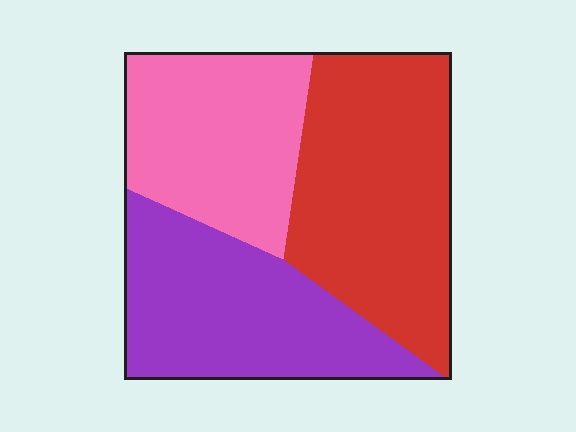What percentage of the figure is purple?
Purple covers 32% of the figure.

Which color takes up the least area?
Pink, at roughly 30%.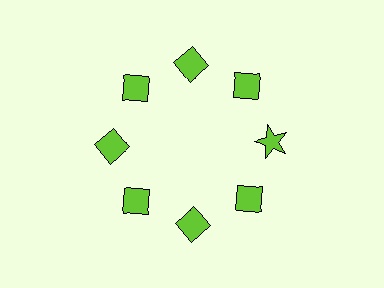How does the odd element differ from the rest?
It has a different shape: star instead of diamond.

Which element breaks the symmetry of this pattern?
The lime star at roughly the 3 o'clock position breaks the symmetry. All other shapes are lime diamonds.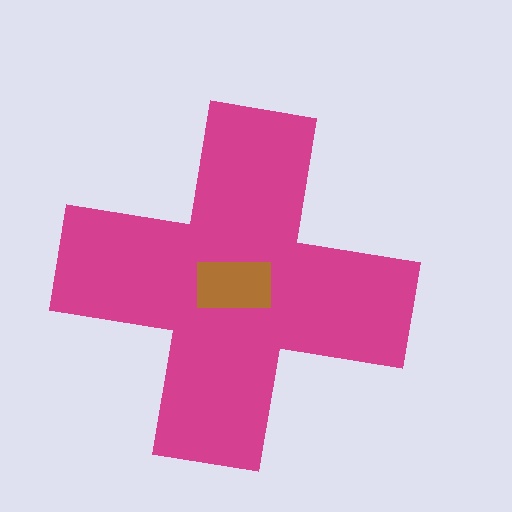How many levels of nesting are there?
2.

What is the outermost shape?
The magenta cross.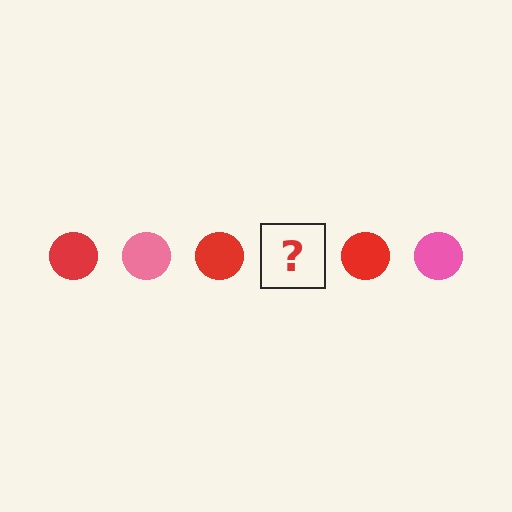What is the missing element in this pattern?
The missing element is a pink circle.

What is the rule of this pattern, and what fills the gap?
The rule is that the pattern cycles through red, pink circles. The gap should be filled with a pink circle.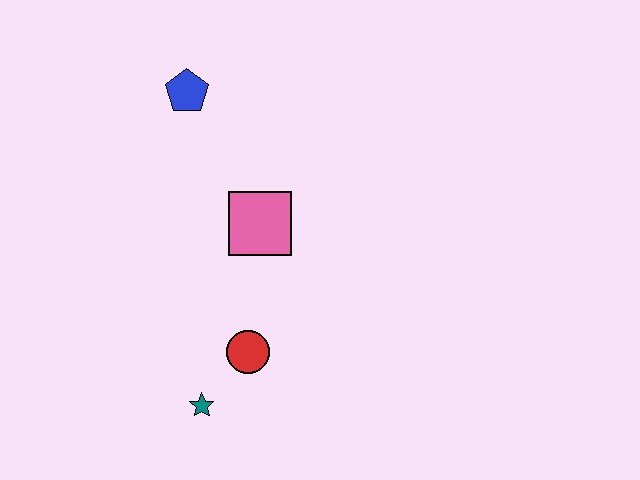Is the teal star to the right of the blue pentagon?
Yes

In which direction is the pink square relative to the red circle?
The pink square is above the red circle.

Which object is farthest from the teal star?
The blue pentagon is farthest from the teal star.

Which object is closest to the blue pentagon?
The pink square is closest to the blue pentagon.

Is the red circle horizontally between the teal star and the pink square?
Yes